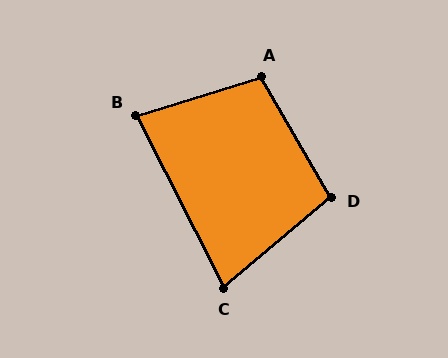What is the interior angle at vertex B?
Approximately 80 degrees (acute).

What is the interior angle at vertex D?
Approximately 100 degrees (obtuse).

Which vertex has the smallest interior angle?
C, at approximately 77 degrees.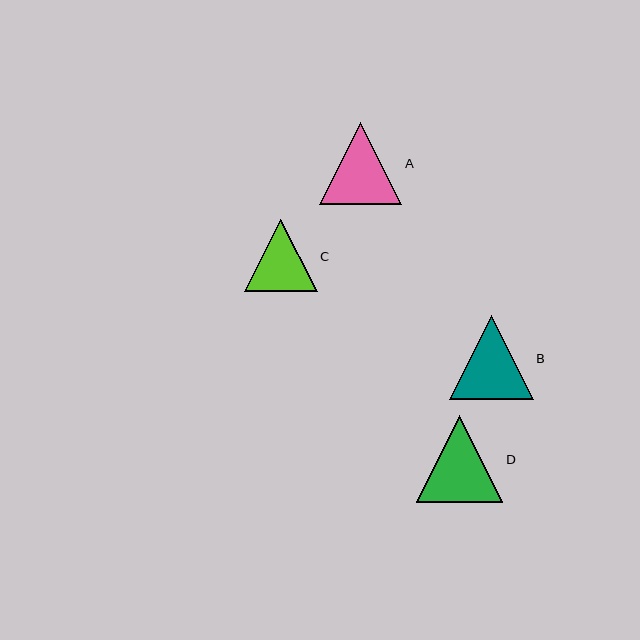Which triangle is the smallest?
Triangle C is the smallest with a size of approximately 72 pixels.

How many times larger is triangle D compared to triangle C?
Triangle D is approximately 1.2 times the size of triangle C.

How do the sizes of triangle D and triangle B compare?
Triangle D and triangle B are approximately the same size.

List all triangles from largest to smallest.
From largest to smallest: D, B, A, C.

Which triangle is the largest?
Triangle D is the largest with a size of approximately 86 pixels.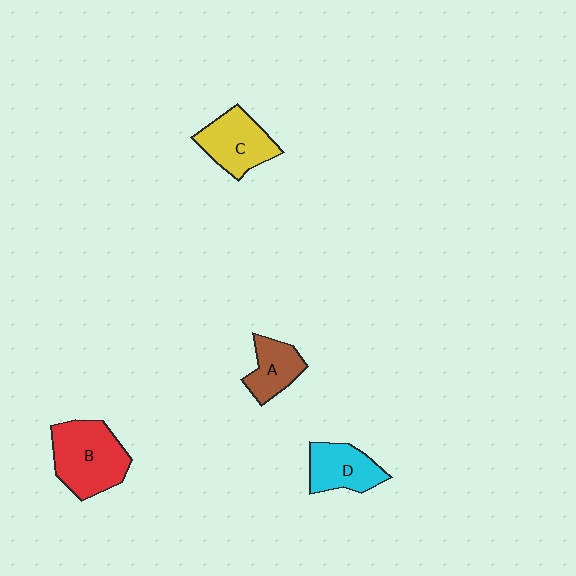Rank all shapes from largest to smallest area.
From largest to smallest: B (red), C (yellow), D (cyan), A (brown).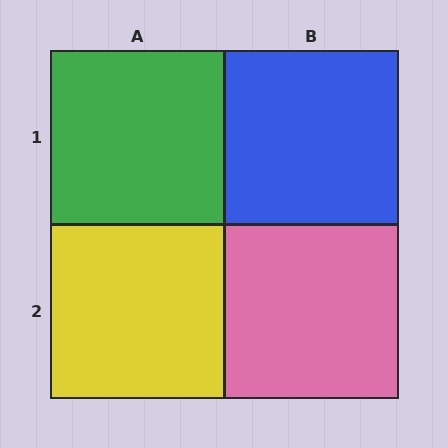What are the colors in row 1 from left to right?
Green, blue.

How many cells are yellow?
1 cell is yellow.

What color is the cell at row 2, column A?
Yellow.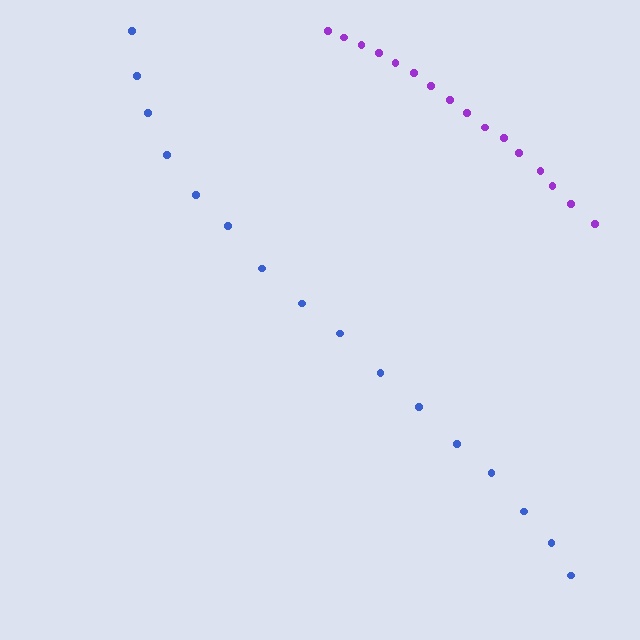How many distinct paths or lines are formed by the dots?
There are 2 distinct paths.